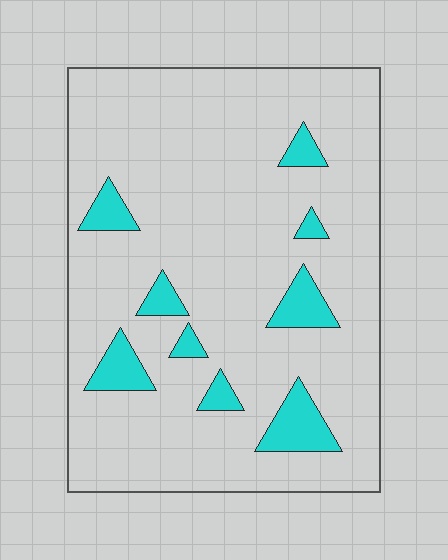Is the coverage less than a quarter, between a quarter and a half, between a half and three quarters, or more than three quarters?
Less than a quarter.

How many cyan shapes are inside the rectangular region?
9.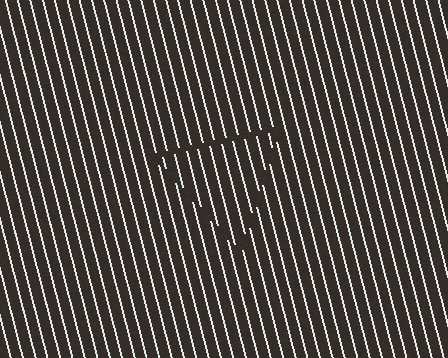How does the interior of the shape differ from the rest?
The interior of the shape contains the same grating, shifted by half a period — the contour is defined by the phase discontinuity where line-ends from the inner and outer gratings abut.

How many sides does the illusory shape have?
3 sides — the line-ends trace a triangle.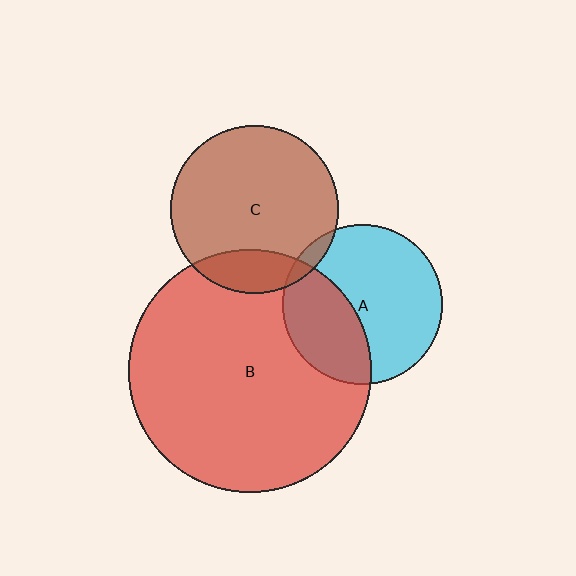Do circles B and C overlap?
Yes.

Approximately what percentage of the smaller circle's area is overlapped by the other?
Approximately 15%.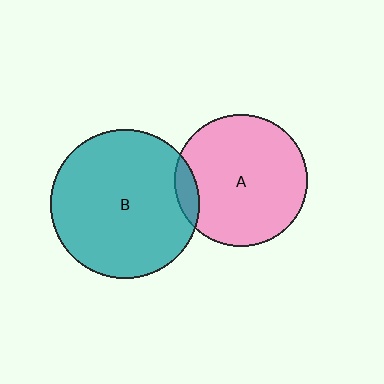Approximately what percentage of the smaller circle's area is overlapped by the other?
Approximately 10%.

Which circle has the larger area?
Circle B (teal).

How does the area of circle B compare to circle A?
Approximately 1.3 times.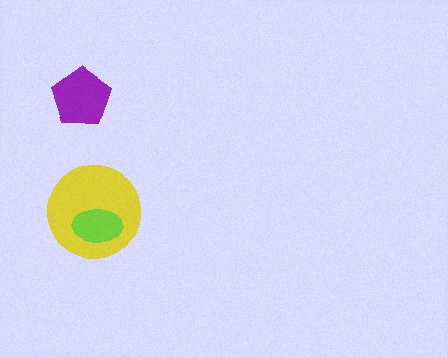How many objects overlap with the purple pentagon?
0 objects overlap with the purple pentagon.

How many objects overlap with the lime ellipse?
1 object overlaps with the lime ellipse.